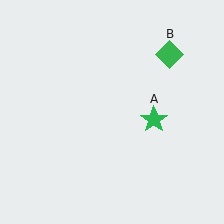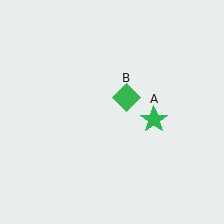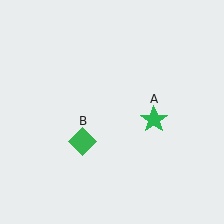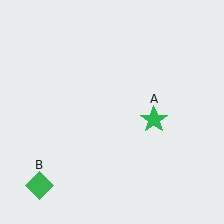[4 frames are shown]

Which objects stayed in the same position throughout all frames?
Green star (object A) remained stationary.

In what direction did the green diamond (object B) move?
The green diamond (object B) moved down and to the left.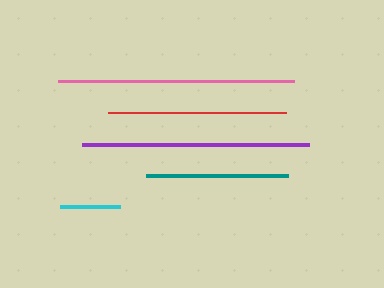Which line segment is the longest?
The pink line is the longest at approximately 236 pixels.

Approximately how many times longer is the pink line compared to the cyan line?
The pink line is approximately 3.9 times the length of the cyan line.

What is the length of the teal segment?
The teal segment is approximately 142 pixels long.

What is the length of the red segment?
The red segment is approximately 178 pixels long.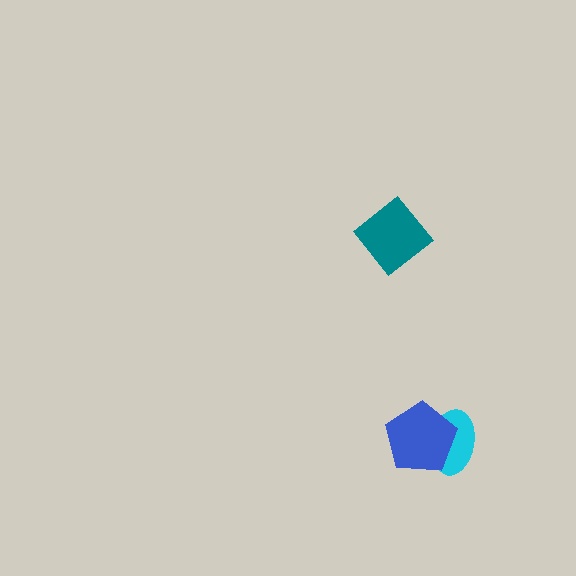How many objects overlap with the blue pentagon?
1 object overlaps with the blue pentagon.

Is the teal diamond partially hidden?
No, no other shape covers it.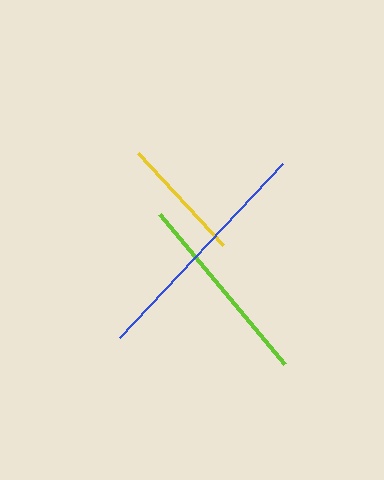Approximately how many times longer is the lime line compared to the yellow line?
The lime line is approximately 1.6 times the length of the yellow line.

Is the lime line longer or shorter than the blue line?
The blue line is longer than the lime line.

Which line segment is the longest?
The blue line is the longest at approximately 239 pixels.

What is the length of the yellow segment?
The yellow segment is approximately 125 pixels long.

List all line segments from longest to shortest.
From longest to shortest: blue, lime, yellow.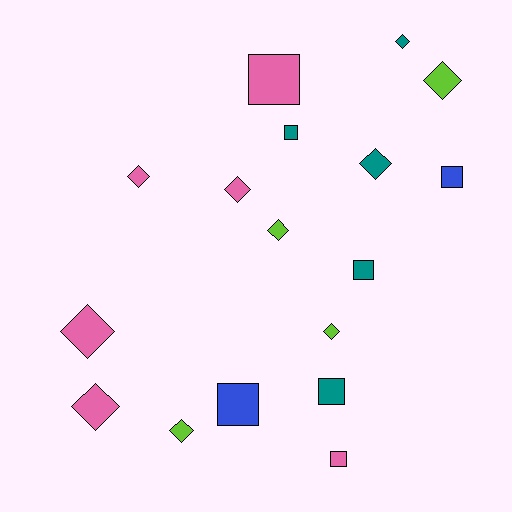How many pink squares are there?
There are 2 pink squares.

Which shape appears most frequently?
Diamond, with 10 objects.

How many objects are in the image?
There are 17 objects.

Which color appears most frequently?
Pink, with 6 objects.